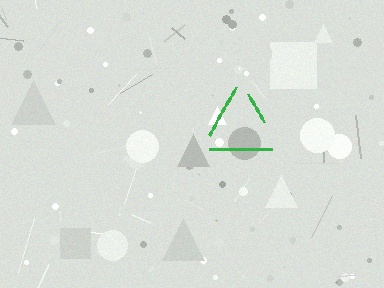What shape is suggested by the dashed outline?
The dashed outline suggests a triangle.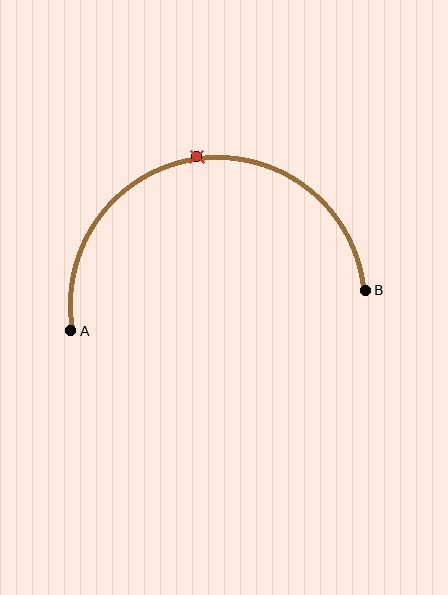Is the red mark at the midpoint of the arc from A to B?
Yes. The red mark lies on the arc at equal arc-length from both A and B — it is the arc midpoint.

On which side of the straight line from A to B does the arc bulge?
The arc bulges above the straight line connecting A and B.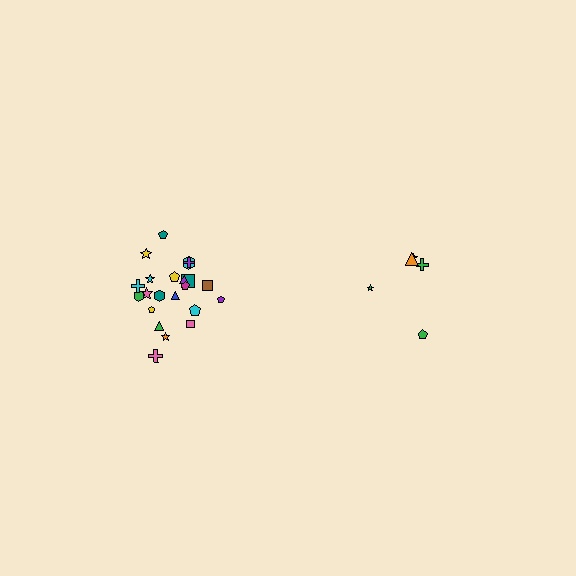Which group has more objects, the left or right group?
The left group.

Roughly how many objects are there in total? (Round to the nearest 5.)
Roughly 25 objects in total.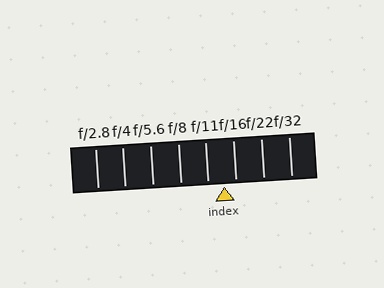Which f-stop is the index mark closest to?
The index mark is closest to f/16.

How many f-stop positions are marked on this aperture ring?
There are 8 f-stop positions marked.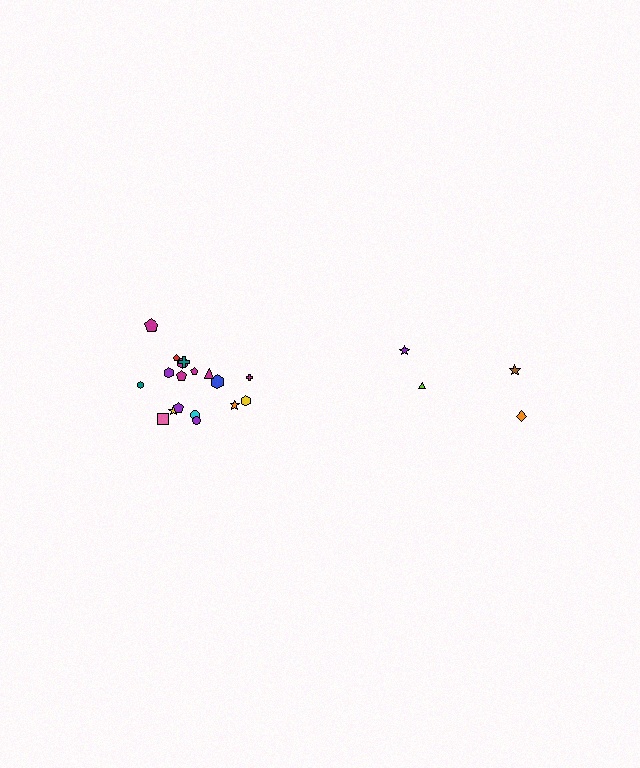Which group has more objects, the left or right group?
The left group.